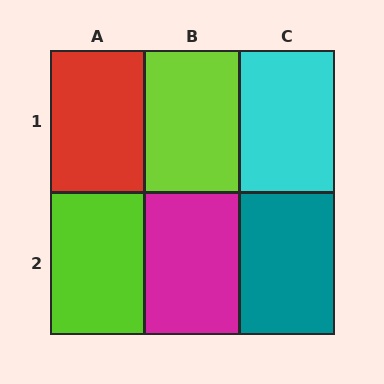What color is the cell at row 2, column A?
Lime.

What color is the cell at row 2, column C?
Teal.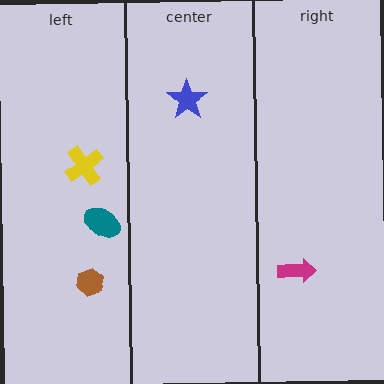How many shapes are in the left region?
3.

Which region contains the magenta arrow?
The right region.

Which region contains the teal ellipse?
The left region.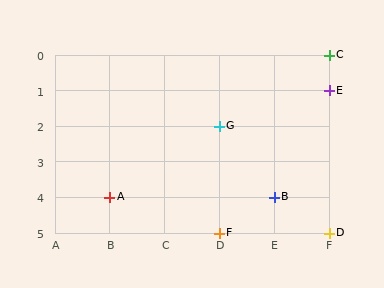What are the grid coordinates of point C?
Point C is at grid coordinates (F, 0).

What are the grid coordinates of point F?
Point F is at grid coordinates (D, 5).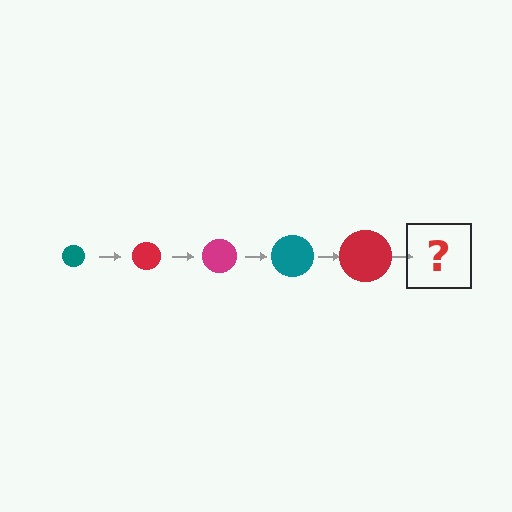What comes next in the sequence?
The next element should be a magenta circle, larger than the previous one.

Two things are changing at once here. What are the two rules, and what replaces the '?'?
The two rules are that the circle grows larger each step and the color cycles through teal, red, and magenta. The '?' should be a magenta circle, larger than the previous one.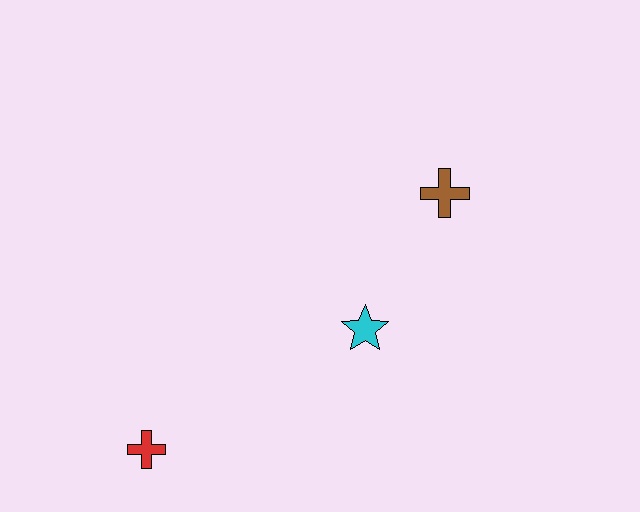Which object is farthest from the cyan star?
The red cross is farthest from the cyan star.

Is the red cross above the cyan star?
No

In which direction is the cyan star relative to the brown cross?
The cyan star is below the brown cross.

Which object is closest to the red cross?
The cyan star is closest to the red cross.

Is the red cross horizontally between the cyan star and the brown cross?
No